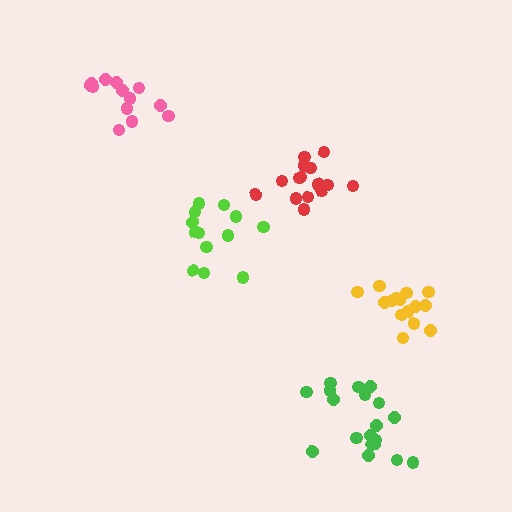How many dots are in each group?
Group 1: 13 dots, Group 2: 19 dots, Group 3: 15 dots, Group 4: 16 dots, Group 5: 13 dots (76 total).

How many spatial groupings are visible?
There are 5 spatial groupings.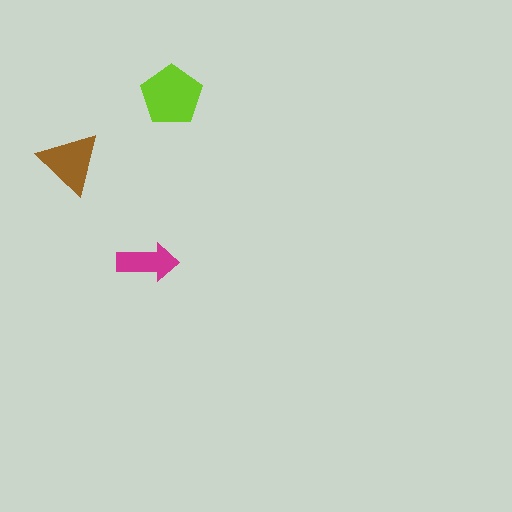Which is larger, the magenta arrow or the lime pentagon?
The lime pentagon.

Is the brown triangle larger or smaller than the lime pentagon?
Smaller.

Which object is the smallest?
The magenta arrow.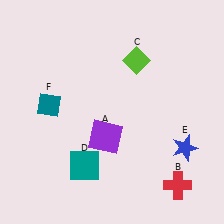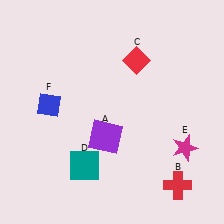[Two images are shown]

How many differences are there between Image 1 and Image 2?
There are 3 differences between the two images.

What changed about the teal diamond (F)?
In Image 1, F is teal. In Image 2, it changed to blue.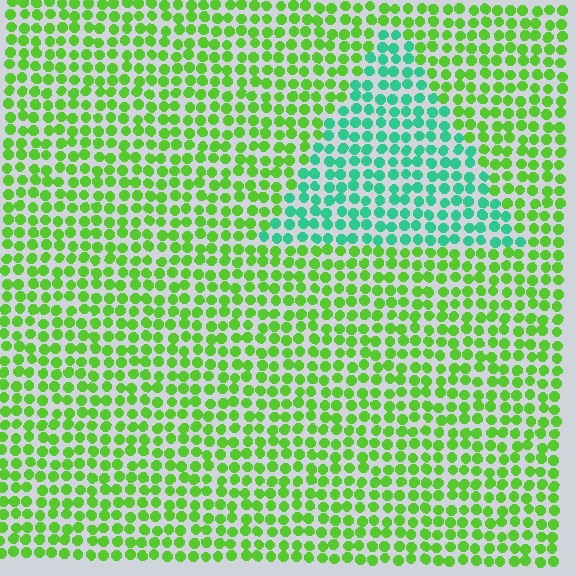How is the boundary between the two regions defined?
The boundary is defined purely by a slight shift in hue (about 53 degrees). Spacing, size, and orientation are identical on both sides.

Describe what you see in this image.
The image is filled with small lime elements in a uniform arrangement. A triangle-shaped region is visible where the elements are tinted to a slightly different hue, forming a subtle color boundary.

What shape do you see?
I see a triangle.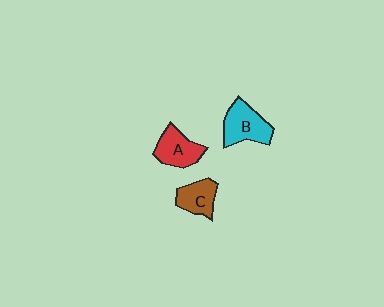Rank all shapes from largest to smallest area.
From largest to smallest: B (cyan), A (red), C (brown).